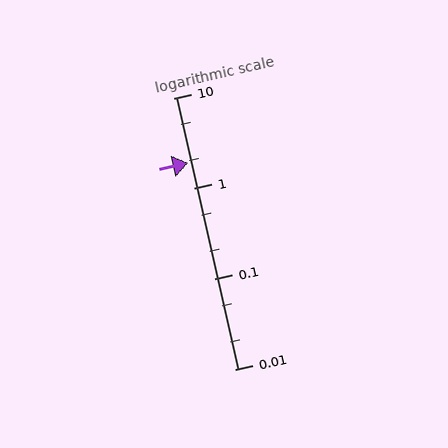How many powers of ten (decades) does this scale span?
The scale spans 3 decades, from 0.01 to 10.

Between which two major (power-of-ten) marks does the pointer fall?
The pointer is between 1 and 10.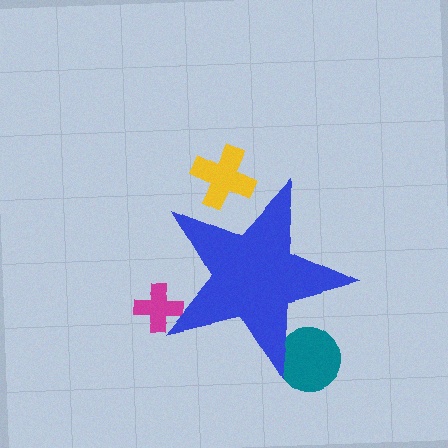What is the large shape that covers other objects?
A blue star.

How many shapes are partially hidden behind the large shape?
3 shapes are partially hidden.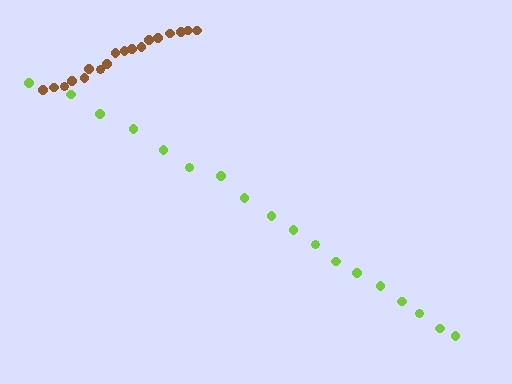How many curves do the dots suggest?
There are 2 distinct paths.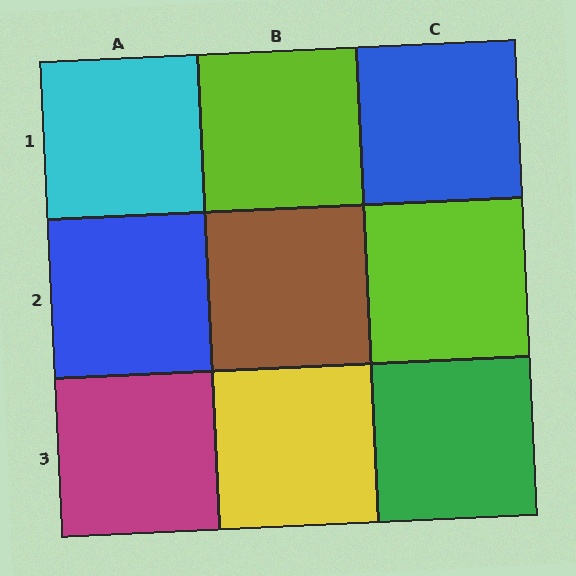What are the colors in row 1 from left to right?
Cyan, lime, blue.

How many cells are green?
1 cell is green.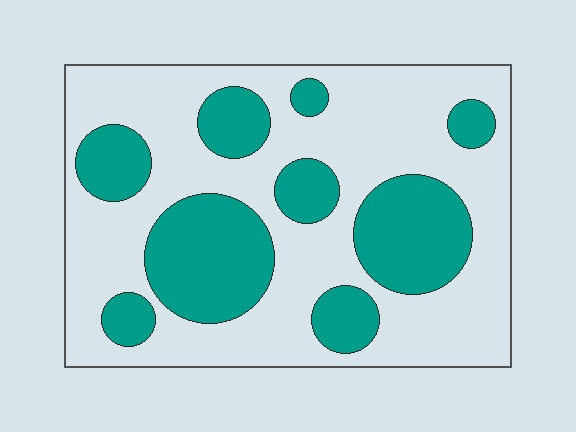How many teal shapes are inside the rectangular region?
9.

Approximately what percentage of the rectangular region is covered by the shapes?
Approximately 35%.